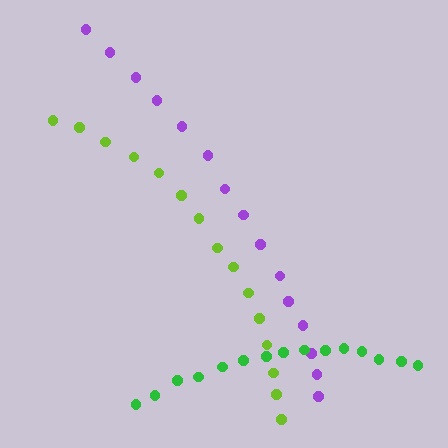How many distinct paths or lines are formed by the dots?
There are 3 distinct paths.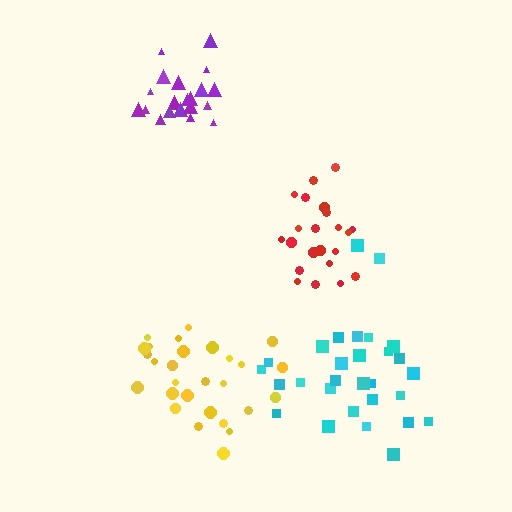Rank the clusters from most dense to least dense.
purple, yellow, red, cyan.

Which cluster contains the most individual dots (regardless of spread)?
Cyan (29).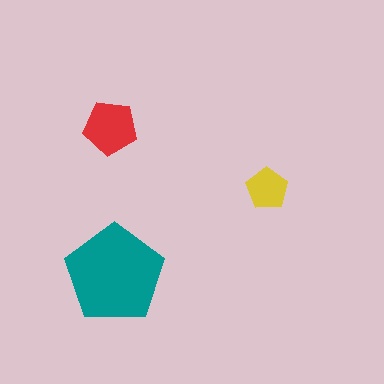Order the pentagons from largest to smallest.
the teal one, the red one, the yellow one.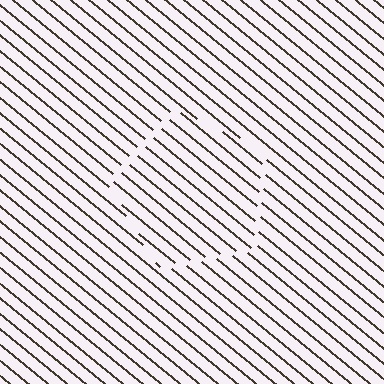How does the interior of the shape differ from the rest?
The interior of the shape contains the same grating, shifted by half a period — the contour is defined by the phase discontinuity where line-ends from the inner and outer gratings abut.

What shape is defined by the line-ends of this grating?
An illusory pentagon. The interior of the shape contains the same grating, shifted by half a period — the contour is defined by the phase discontinuity where line-ends from the inner and outer gratings abut.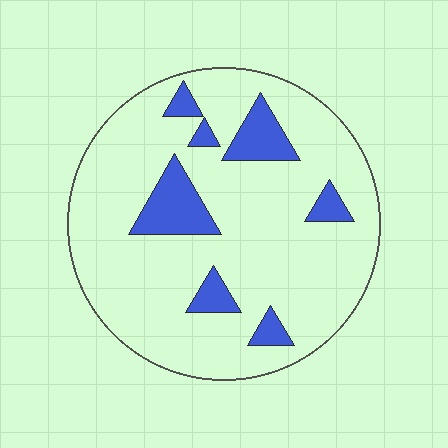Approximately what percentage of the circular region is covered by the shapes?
Approximately 15%.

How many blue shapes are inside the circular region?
7.